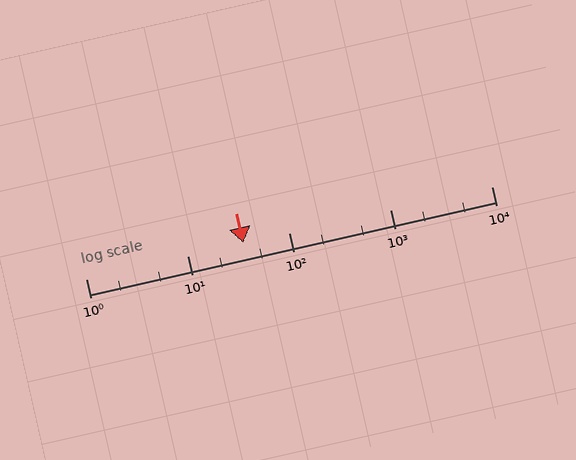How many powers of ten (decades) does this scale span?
The scale spans 4 decades, from 1 to 10000.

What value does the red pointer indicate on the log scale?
The pointer indicates approximately 36.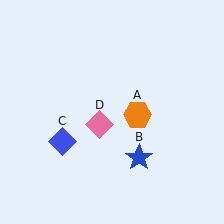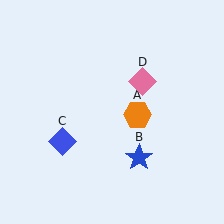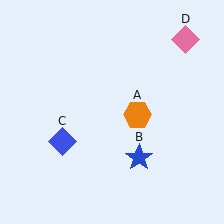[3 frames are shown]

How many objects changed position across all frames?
1 object changed position: pink diamond (object D).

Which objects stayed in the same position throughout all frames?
Orange hexagon (object A) and blue star (object B) and blue diamond (object C) remained stationary.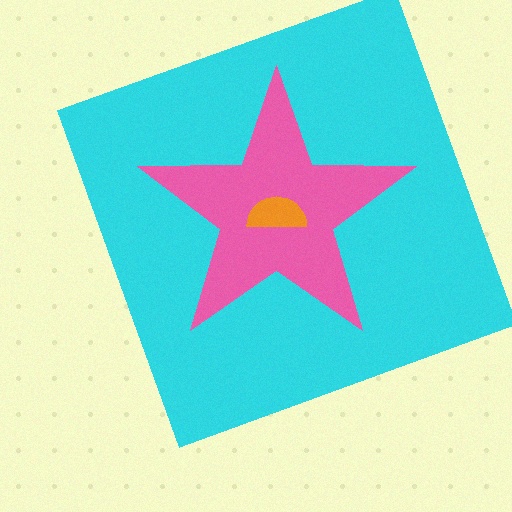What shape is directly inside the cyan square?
The pink star.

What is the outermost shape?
The cyan square.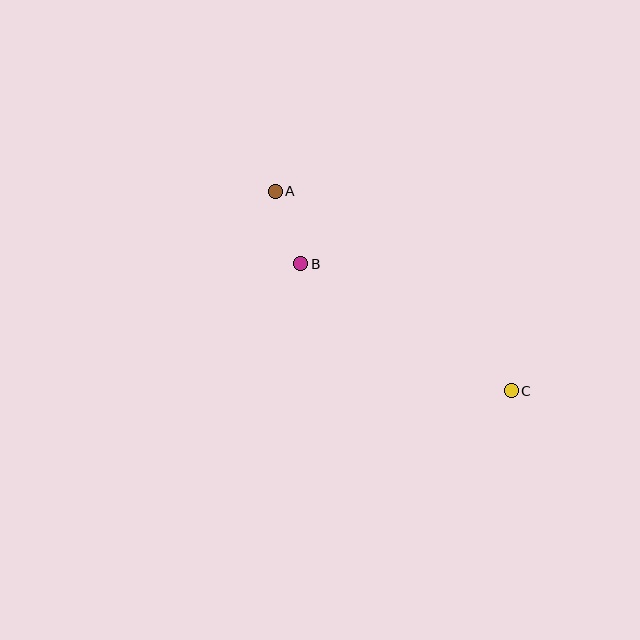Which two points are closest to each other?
Points A and B are closest to each other.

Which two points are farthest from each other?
Points A and C are farthest from each other.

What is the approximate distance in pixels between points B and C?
The distance between B and C is approximately 246 pixels.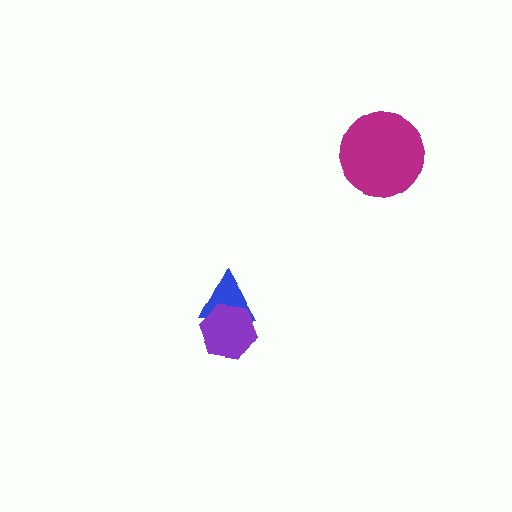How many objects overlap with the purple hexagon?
1 object overlaps with the purple hexagon.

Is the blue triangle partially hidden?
Yes, it is partially covered by another shape.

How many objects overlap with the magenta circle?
0 objects overlap with the magenta circle.